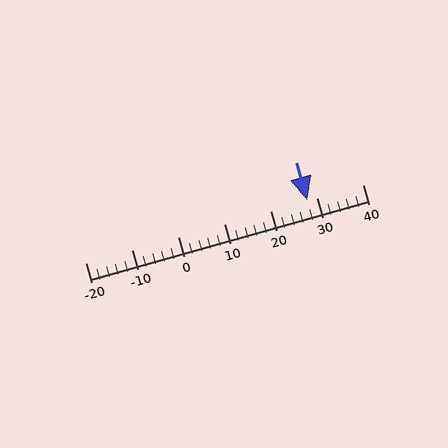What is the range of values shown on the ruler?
The ruler shows values from -20 to 40.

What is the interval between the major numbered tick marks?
The major tick marks are spaced 10 units apart.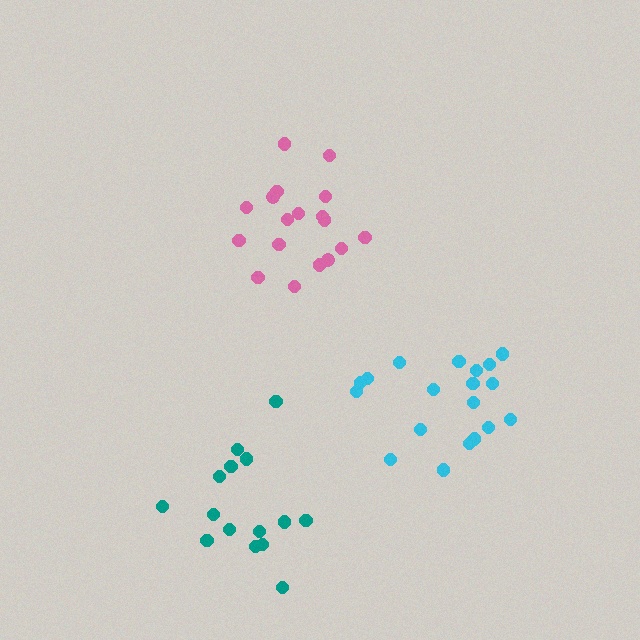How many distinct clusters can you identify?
There are 3 distinct clusters.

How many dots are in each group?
Group 1: 18 dots, Group 2: 19 dots, Group 3: 15 dots (52 total).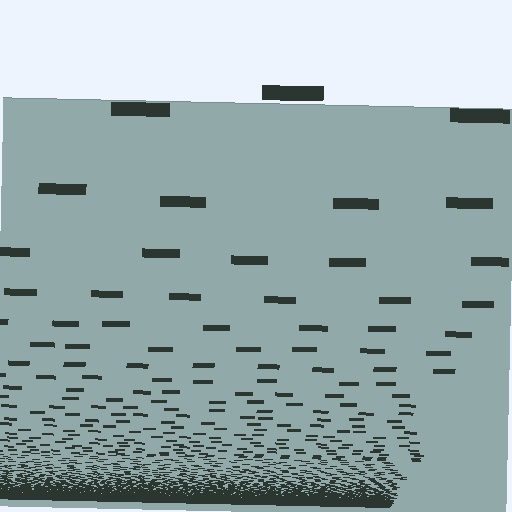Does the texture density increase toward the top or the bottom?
Density increases toward the bottom.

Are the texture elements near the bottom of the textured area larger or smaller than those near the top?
Smaller. The gradient is inverted — elements near the bottom are smaller and denser.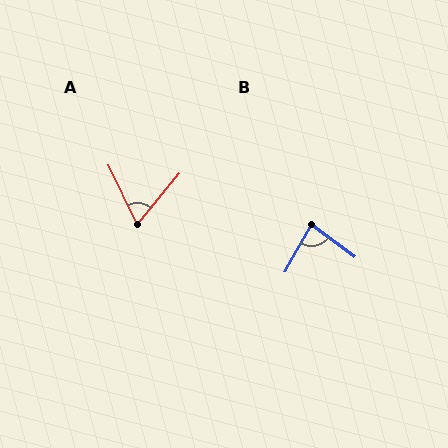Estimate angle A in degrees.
Approximately 65 degrees.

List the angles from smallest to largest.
A (65°), B (82°).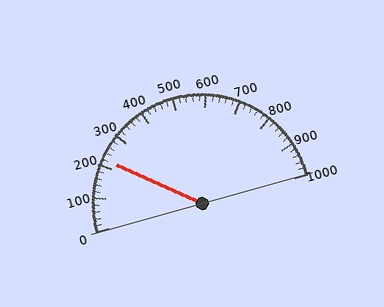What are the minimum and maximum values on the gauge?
The gauge ranges from 0 to 1000.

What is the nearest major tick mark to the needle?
The nearest major tick mark is 200.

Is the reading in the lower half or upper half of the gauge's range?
The reading is in the lower half of the range (0 to 1000).